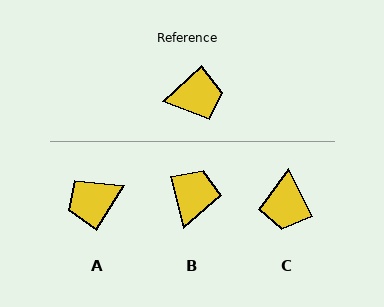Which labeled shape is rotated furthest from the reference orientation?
A, about 165 degrees away.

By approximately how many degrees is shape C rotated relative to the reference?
Approximately 105 degrees clockwise.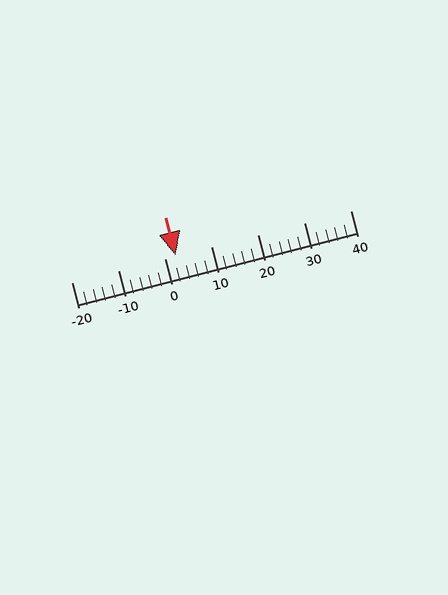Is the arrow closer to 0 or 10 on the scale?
The arrow is closer to 0.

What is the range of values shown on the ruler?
The ruler shows values from -20 to 40.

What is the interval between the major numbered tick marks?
The major tick marks are spaced 10 units apart.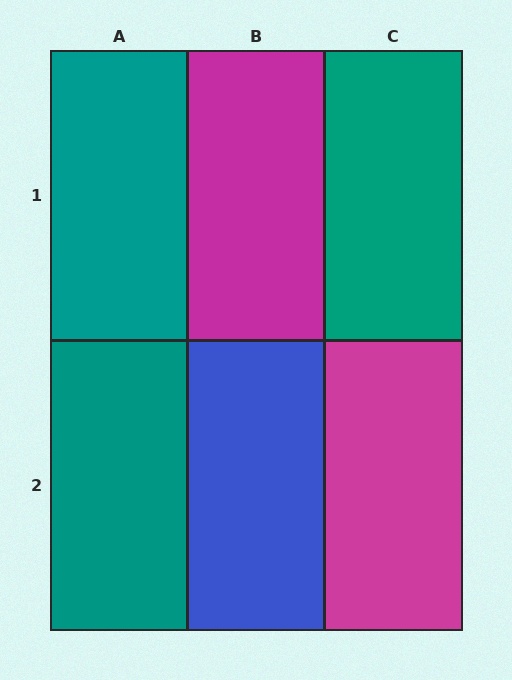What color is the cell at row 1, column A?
Teal.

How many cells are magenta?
2 cells are magenta.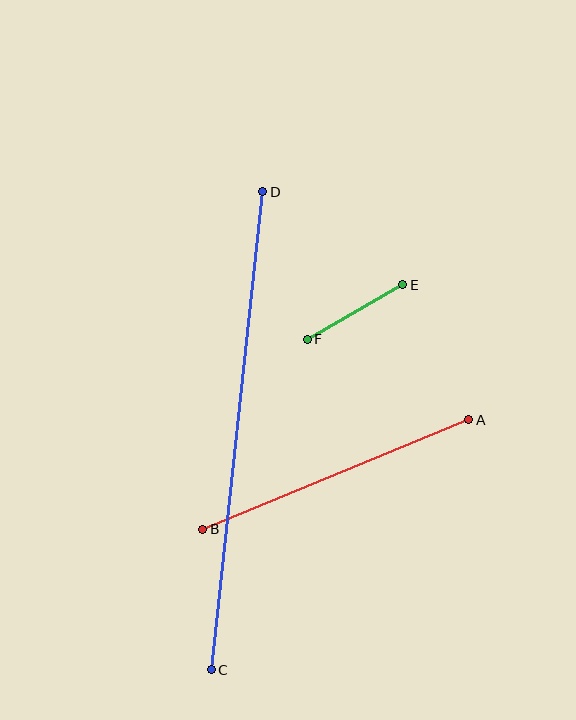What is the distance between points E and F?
The distance is approximately 110 pixels.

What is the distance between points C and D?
The distance is approximately 480 pixels.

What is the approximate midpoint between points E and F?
The midpoint is at approximately (355, 312) pixels.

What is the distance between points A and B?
The distance is approximately 288 pixels.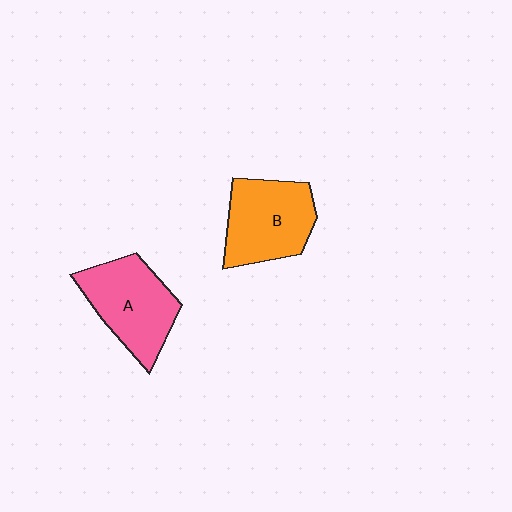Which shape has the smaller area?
Shape B (orange).